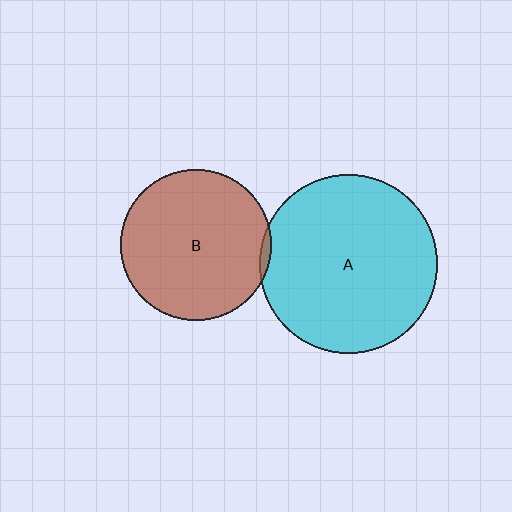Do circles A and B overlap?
Yes.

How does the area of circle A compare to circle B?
Approximately 1.4 times.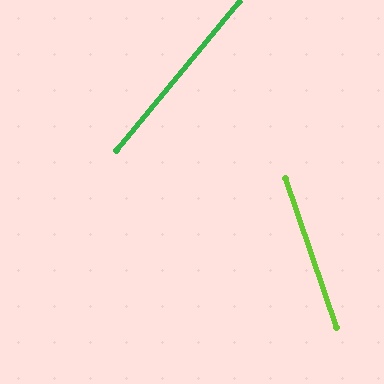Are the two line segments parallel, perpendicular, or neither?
Neither parallel nor perpendicular — they differ by about 59°.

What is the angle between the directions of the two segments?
Approximately 59 degrees.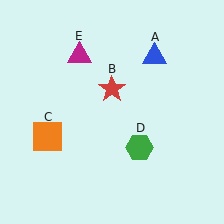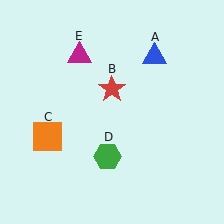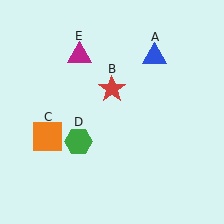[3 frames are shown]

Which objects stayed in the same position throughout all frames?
Blue triangle (object A) and red star (object B) and orange square (object C) and magenta triangle (object E) remained stationary.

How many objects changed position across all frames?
1 object changed position: green hexagon (object D).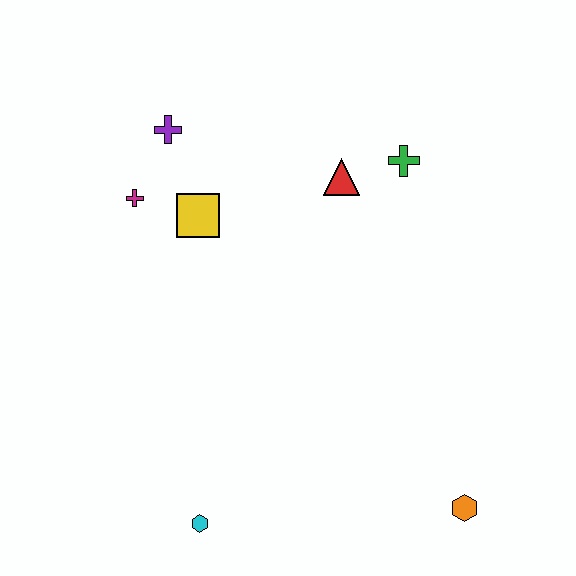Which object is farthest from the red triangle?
The cyan hexagon is farthest from the red triangle.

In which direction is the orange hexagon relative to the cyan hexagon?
The orange hexagon is to the right of the cyan hexagon.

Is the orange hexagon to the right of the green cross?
Yes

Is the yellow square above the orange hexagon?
Yes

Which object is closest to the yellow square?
The magenta cross is closest to the yellow square.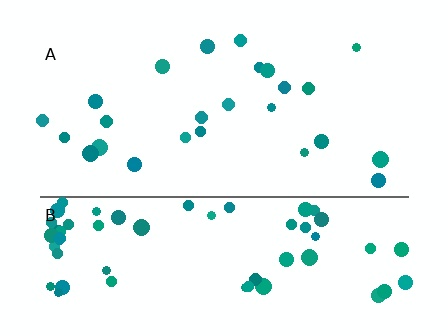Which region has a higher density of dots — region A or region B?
B (the bottom).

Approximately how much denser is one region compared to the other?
Approximately 2.6× — region B over region A.